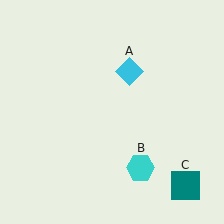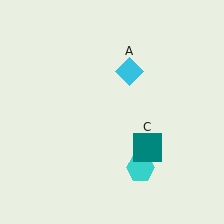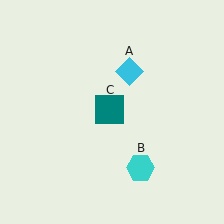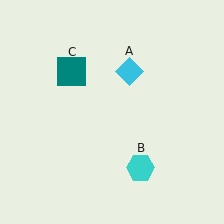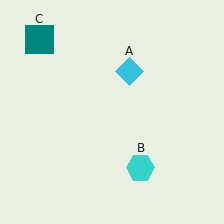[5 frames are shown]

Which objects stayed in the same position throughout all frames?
Cyan diamond (object A) and cyan hexagon (object B) remained stationary.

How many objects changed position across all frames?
1 object changed position: teal square (object C).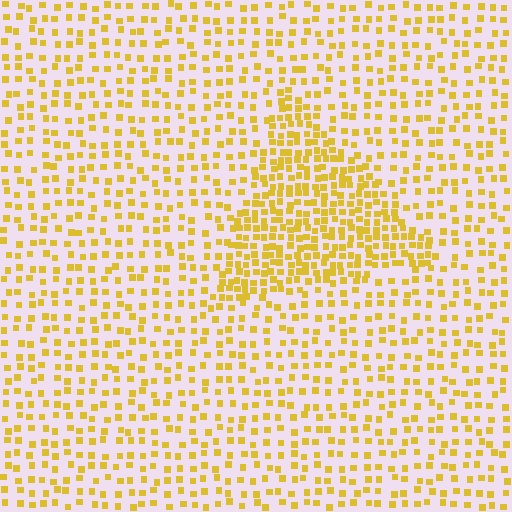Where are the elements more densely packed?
The elements are more densely packed inside the triangle boundary.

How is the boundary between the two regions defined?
The boundary is defined by a change in element density (approximately 2.1x ratio). All elements are the same color, size, and shape.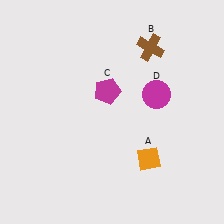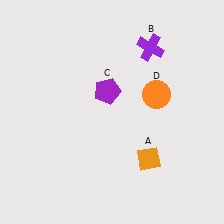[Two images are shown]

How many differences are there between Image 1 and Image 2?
There are 3 differences between the two images.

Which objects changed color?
B changed from brown to purple. C changed from magenta to purple. D changed from magenta to orange.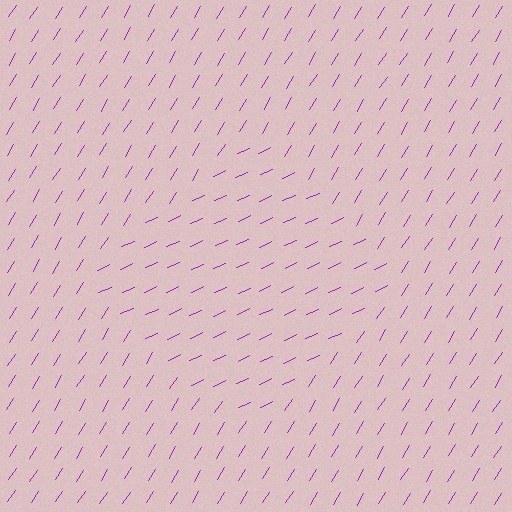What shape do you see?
I see a diamond.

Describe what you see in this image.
The image is filled with small purple line segments. A diamond region in the image has lines oriented differently from the surrounding lines, creating a visible texture boundary.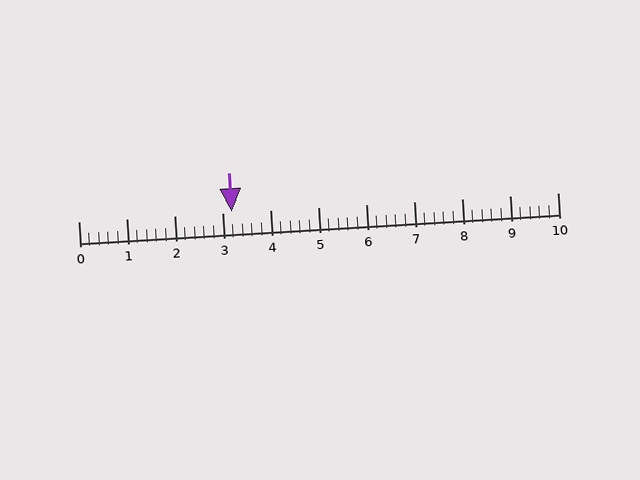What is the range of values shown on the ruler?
The ruler shows values from 0 to 10.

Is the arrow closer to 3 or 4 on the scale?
The arrow is closer to 3.